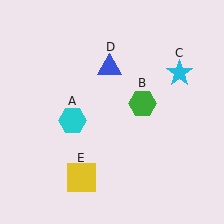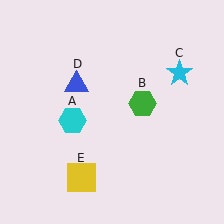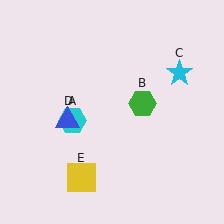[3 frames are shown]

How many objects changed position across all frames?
1 object changed position: blue triangle (object D).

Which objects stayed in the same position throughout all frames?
Cyan hexagon (object A) and green hexagon (object B) and cyan star (object C) and yellow square (object E) remained stationary.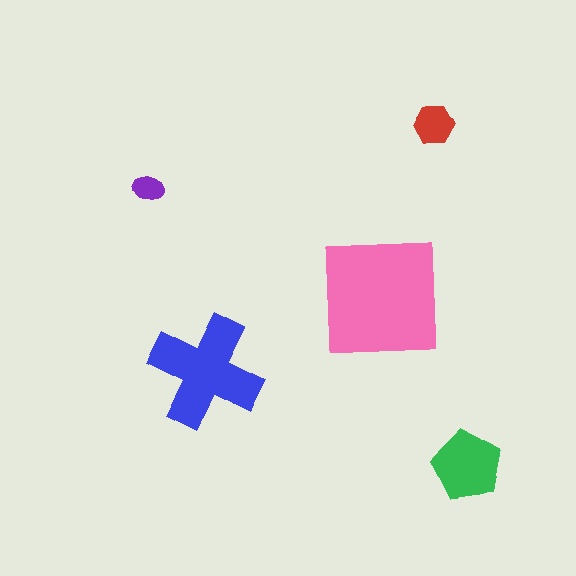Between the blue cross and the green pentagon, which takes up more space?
The blue cross.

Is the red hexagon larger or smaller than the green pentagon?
Smaller.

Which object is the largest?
The pink square.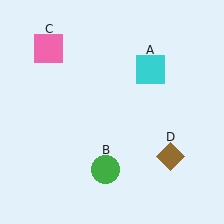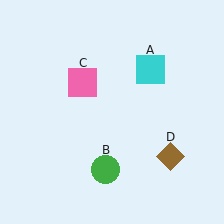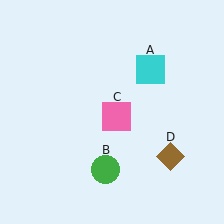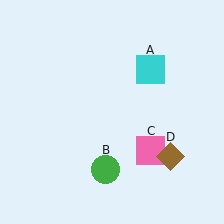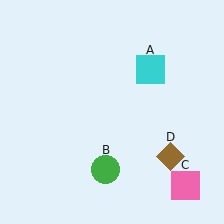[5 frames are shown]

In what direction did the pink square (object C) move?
The pink square (object C) moved down and to the right.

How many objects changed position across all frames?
1 object changed position: pink square (object C).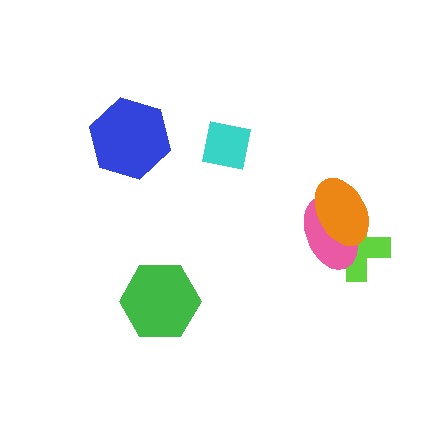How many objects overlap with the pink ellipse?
2 objects overlap with the pink ellipse.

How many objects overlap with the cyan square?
0 objects overlap with the cyan square.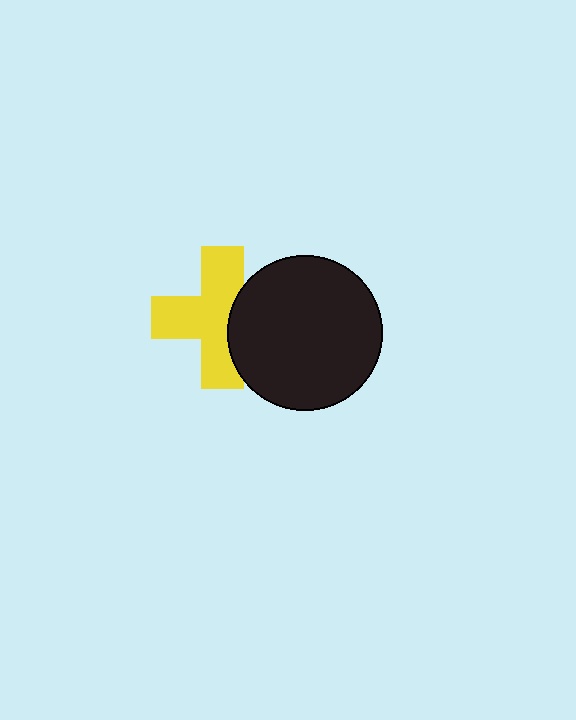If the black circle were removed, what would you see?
You would see the complete yellow cross.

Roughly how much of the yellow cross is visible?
Most of it is visible (roughly 69%).